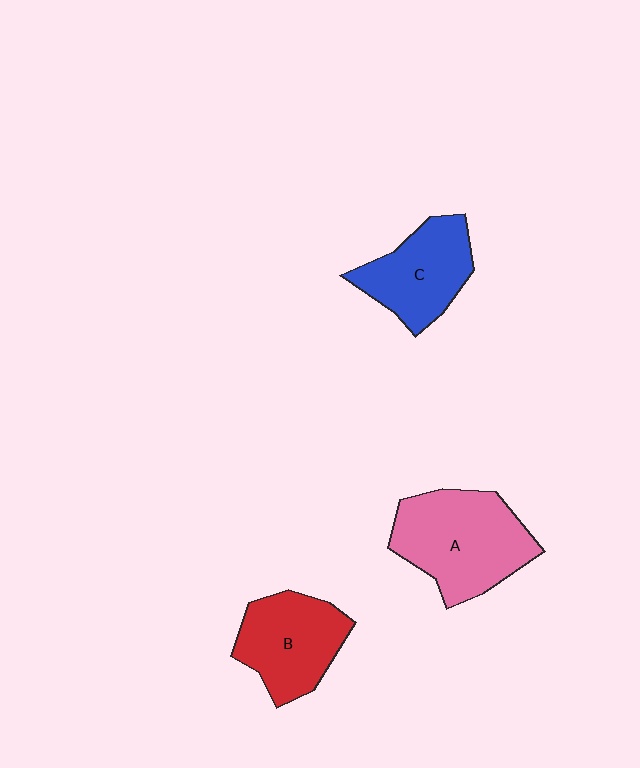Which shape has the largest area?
Shape A (pink).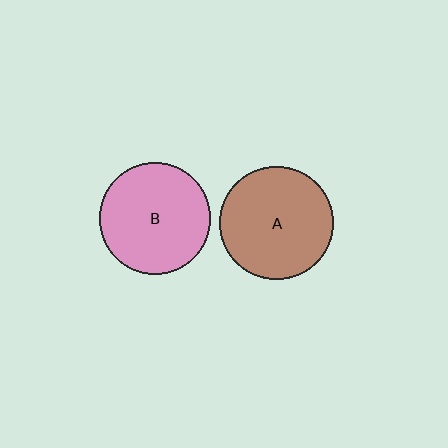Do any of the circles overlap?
No, none of the circles overlap.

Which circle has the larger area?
Circle A (brown).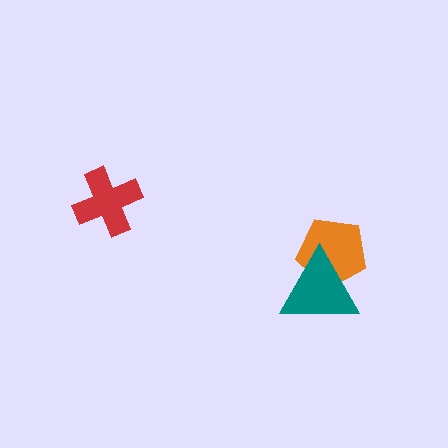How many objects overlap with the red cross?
0 objects overlap with the red cross.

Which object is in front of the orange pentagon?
The teal triangle is in front of the orange pentagon.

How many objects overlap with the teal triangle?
1 object overlaps with the teal triangle.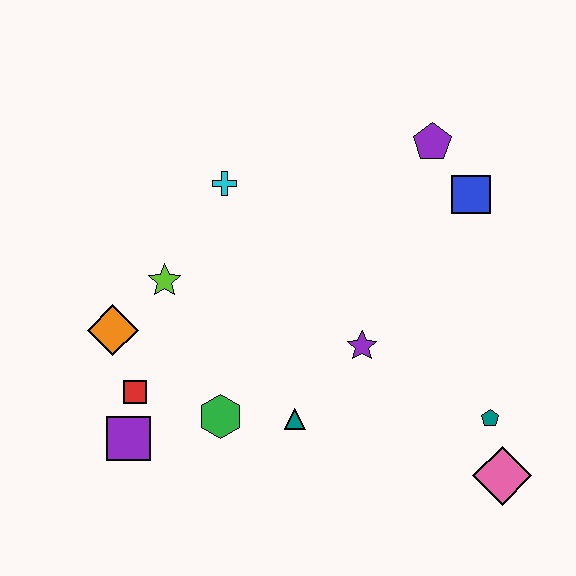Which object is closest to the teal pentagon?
The pink diamond is closest to the teal pentagon.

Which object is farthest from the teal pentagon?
The orange diamond is farthest from the teal pentagon.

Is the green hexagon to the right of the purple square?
Yes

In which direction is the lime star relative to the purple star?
The lime star is to the left of the purple star.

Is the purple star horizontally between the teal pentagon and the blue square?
No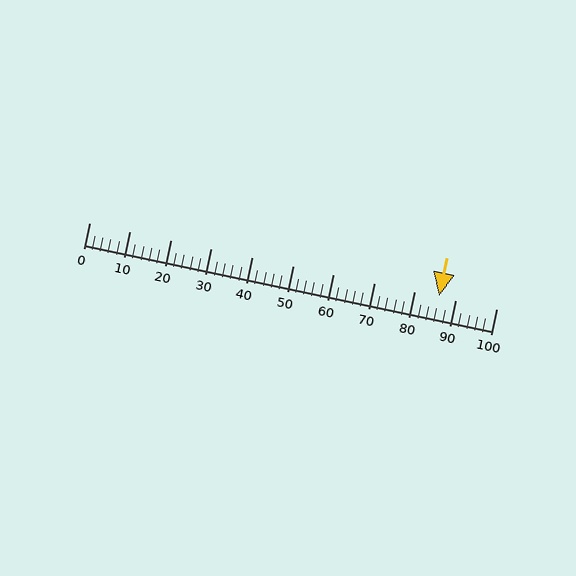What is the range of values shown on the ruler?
The ruler shows values from 0 to 100.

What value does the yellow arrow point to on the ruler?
The yellow arrow points to approximately 86.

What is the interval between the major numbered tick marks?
The major tick marks are spaced 10 units apart.